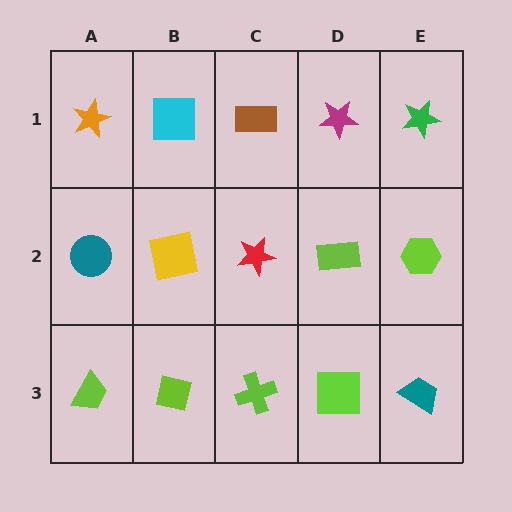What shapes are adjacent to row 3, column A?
A teal circle (row 2, column A), a lime square (row 3, column B).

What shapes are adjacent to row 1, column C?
A red star (row 2, column C), a cyan square (row 1, column B), a magenta star (row 1, column D).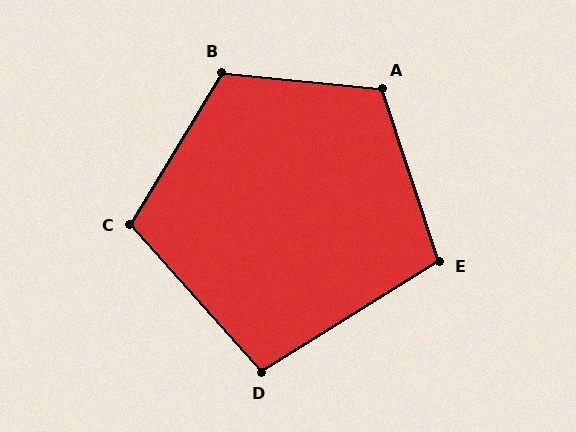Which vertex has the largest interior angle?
B, at approximately 115 degrees.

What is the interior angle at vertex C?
Approximately 107 degrees (obtuse).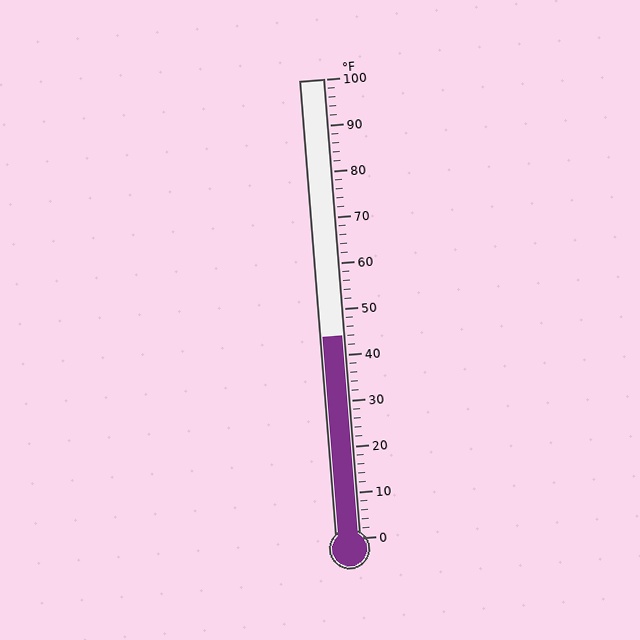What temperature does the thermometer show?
The thermometer shows approximately 44°F.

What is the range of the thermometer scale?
The thermometer scale ranges from 0°F to 100°F.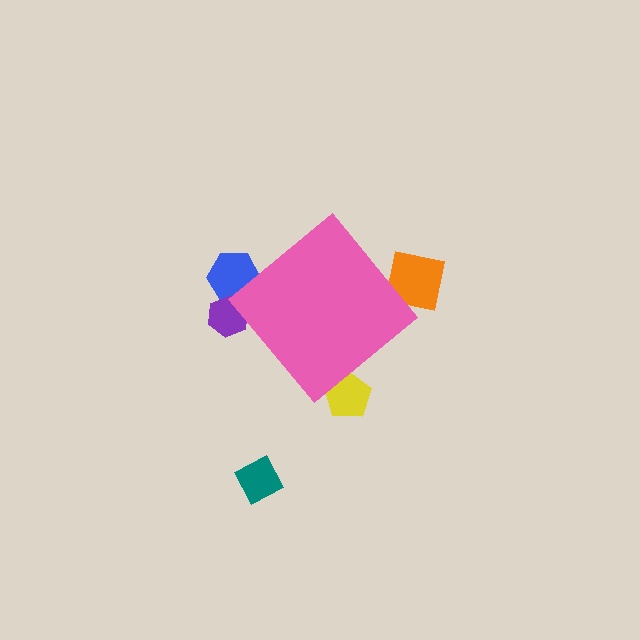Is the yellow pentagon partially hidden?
Yes, the yellow pentagon is partially hidden behind the pink diamond.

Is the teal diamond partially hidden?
No, the teal diamond is fully visible.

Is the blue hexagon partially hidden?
Yes, the blue hexagon is partially hidden behind the pink diamond.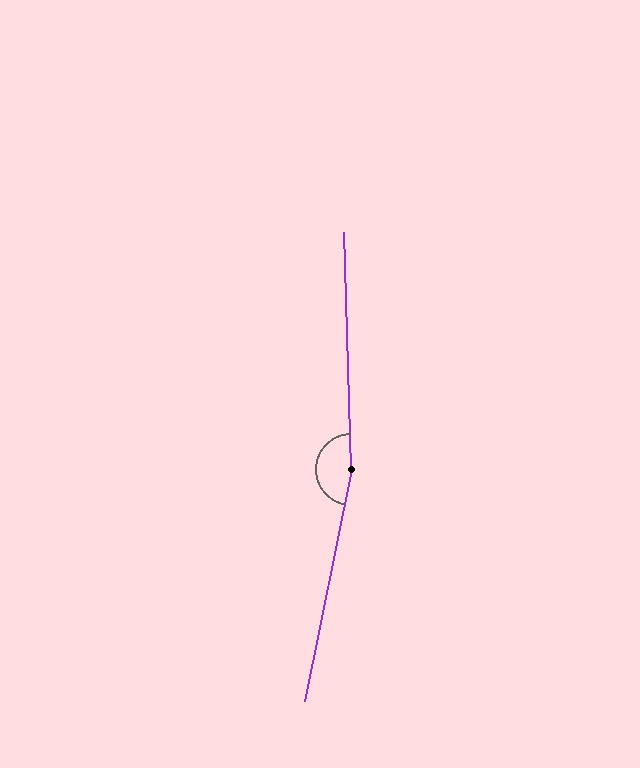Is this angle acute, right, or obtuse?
It is obtuse.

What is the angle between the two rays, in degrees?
Approximately 167 degrees.